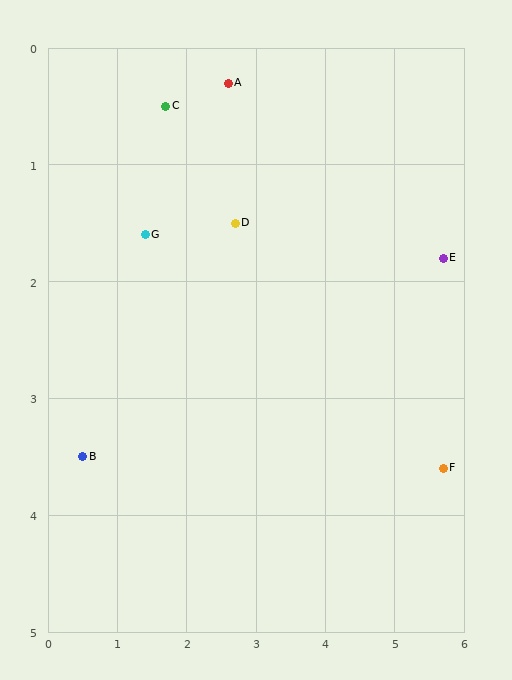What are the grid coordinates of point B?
Point B is at approximately (0.5, 3.5).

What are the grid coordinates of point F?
Point F is at approximately (5.7, 3.6).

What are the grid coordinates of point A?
Point A is at approximately (2.6, 0.3).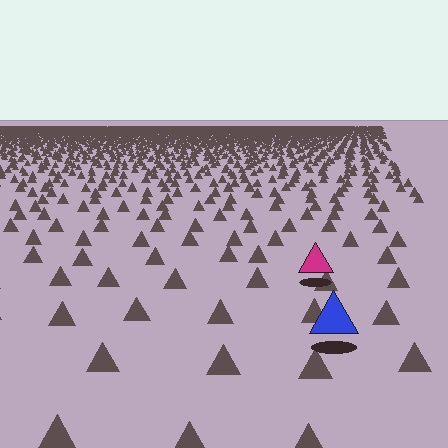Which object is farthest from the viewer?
The magenta triangle is farthest from the viewer. It appears smaller and the ground texture around it is denser.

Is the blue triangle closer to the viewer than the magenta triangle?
Yes. The blue triangle is closer — you can tell from the texture gradient: the ground texture is coarser near it.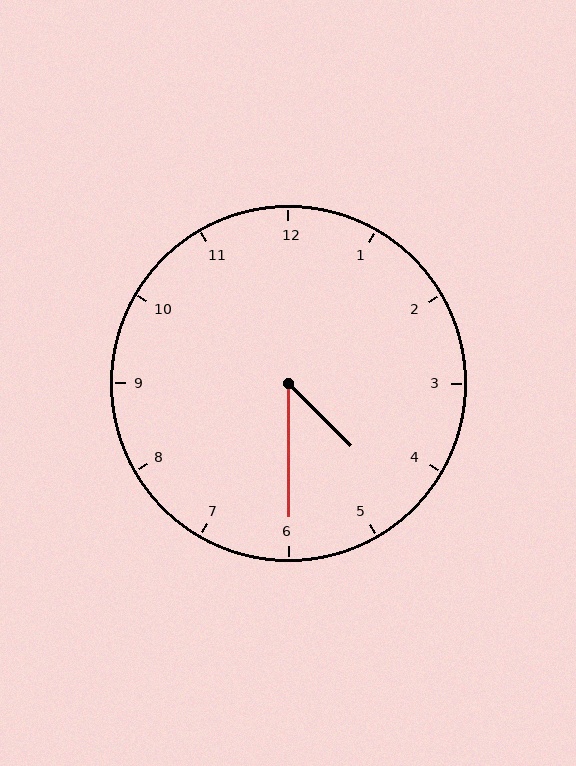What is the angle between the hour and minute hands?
Approximately 45 degrees.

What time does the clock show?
4:30.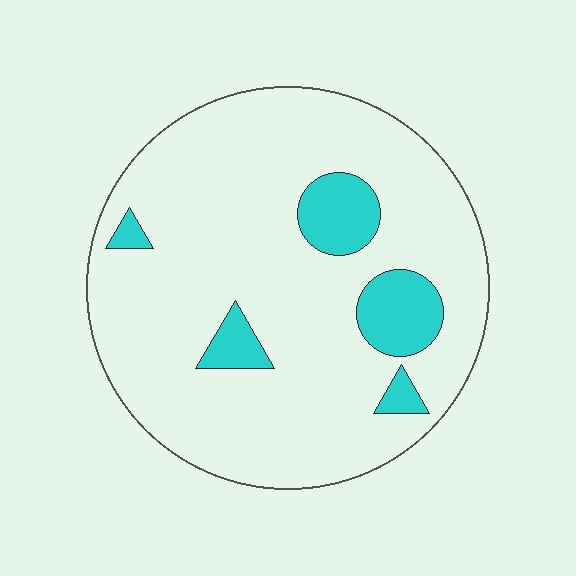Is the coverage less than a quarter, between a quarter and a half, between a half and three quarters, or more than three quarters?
Less than a quarter.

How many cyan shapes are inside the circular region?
5.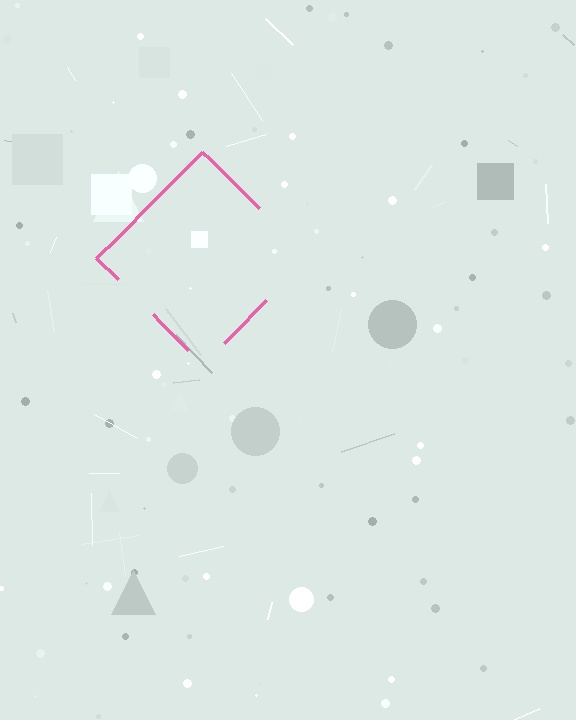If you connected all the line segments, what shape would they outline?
They would outline a diamond.